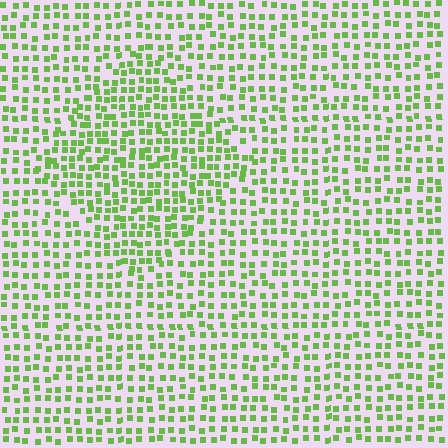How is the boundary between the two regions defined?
The boundary is defined by a change in element density (approximately 1.5x ratio). All elements are the same color, size, and shape.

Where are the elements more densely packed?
The elements are more densely packed inside the diamond boundary.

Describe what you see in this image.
The image contains small lime elements arranged at two different densities. A diamond-shaped region is visible where the elements are more densely packed than the surrounding area.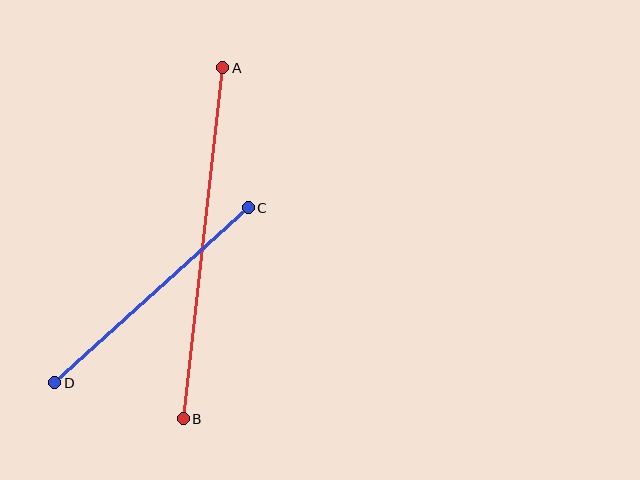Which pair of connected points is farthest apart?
Points A and B are farthest apart.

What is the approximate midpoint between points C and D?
The midpoint is at approximately (151, 295) pixels.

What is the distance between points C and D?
The distance is approximately 261 pixels.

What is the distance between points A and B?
The distance is approximately 353 pixels.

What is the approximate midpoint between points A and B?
The midpoint is at approximately (203, 243) pixels.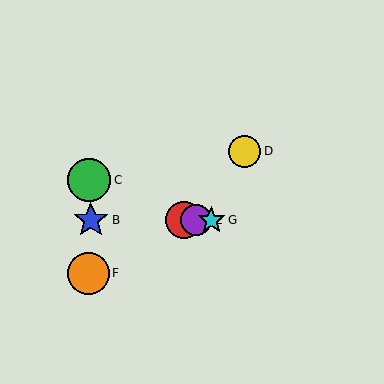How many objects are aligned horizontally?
4 objects (A, B, E, G) are aligned horizontally.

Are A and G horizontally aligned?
Yes, both are at y≈220.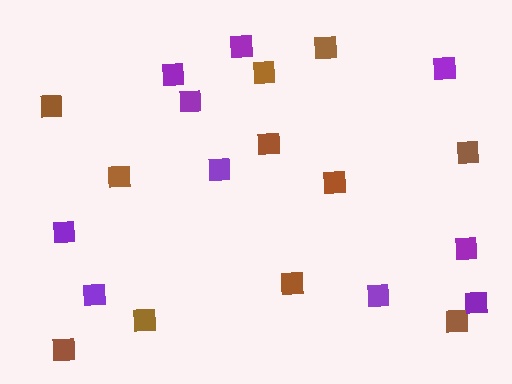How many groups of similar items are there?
There are 2 groups: one group of brown squares (11) and one group of purple squares (10).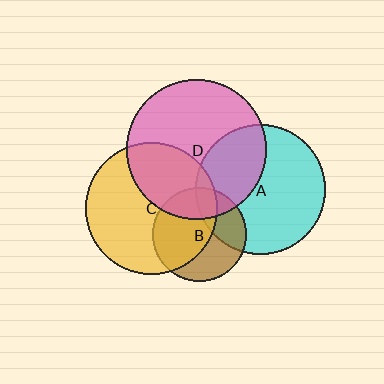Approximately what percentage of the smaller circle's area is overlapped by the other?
Approximately 35%.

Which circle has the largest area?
Circle D (pink).